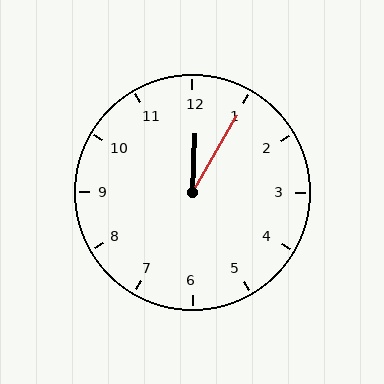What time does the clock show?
12:05.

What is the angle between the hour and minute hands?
Approximately 28 degrees.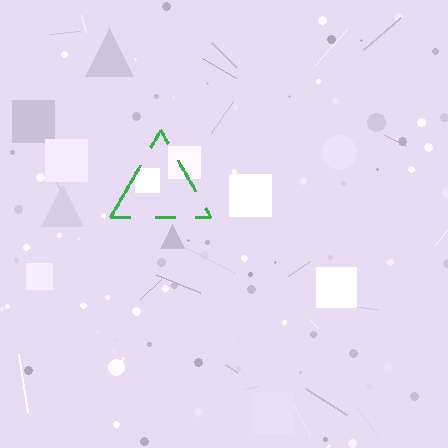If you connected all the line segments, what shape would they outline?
They would outline a triangle.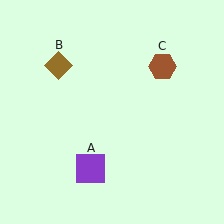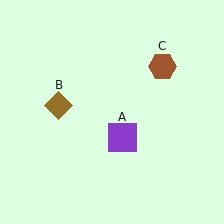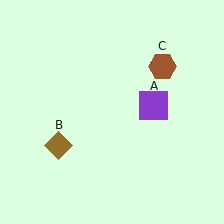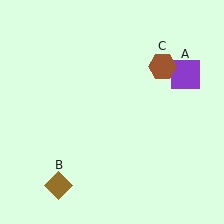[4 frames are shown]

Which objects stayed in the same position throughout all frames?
Brown hexagon (object C) remained stationary.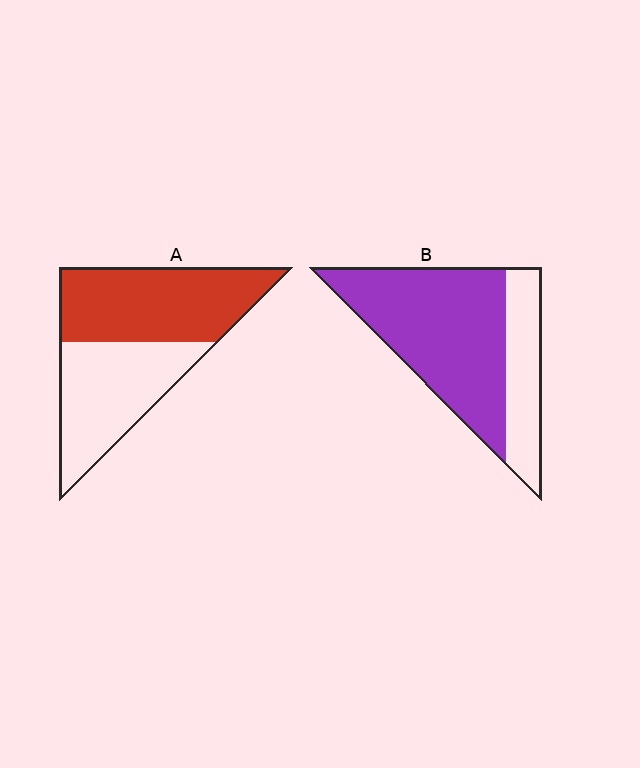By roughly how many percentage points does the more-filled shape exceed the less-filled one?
By roughly 20 percentage points (B over A).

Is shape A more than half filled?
Roughly half.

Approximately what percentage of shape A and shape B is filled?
A is approximately 55% and B is approximately 70%.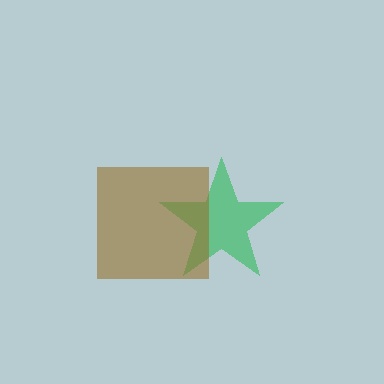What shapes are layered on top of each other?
The layered shapes are: a green star, a brown square.